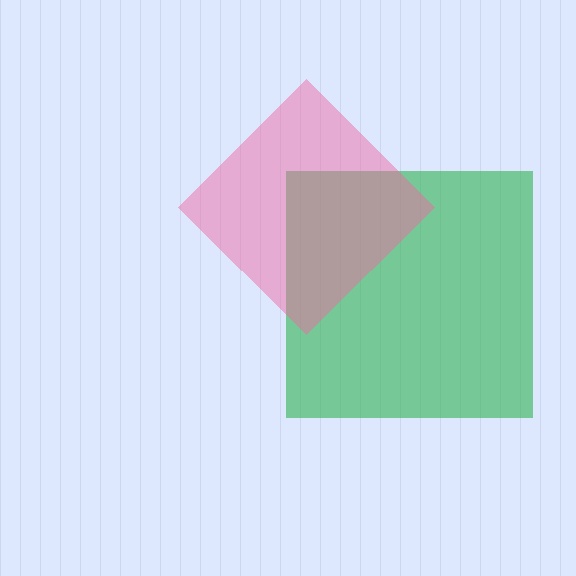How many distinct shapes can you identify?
There are 2 distinct shapes: a green square, a pink diamond.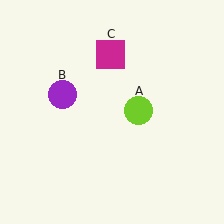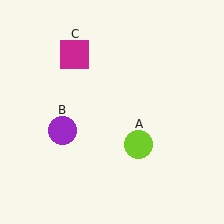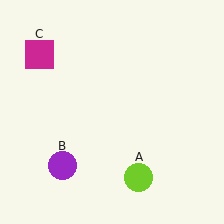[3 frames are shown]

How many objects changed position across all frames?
3 objects changed position: lime circle (object A), purple circle (object B), magenta square (object C).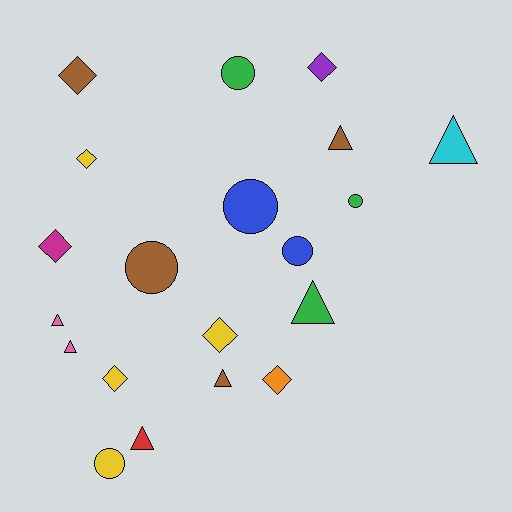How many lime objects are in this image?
There are no lime objects.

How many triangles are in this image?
There are 7 triangles.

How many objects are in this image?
There are 20 objects.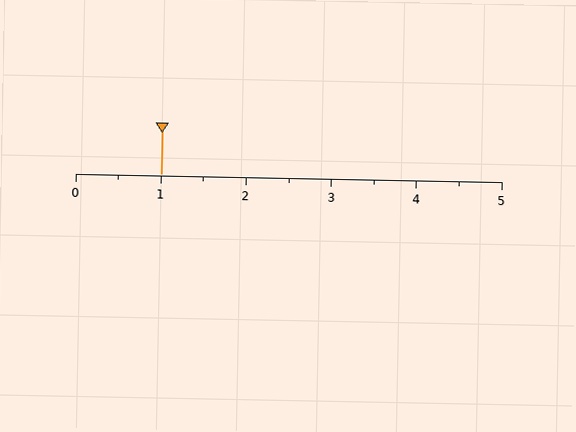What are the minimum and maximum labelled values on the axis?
The axis runs from 0 to 5.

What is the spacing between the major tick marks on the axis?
The major ticks are spaced 1 apart.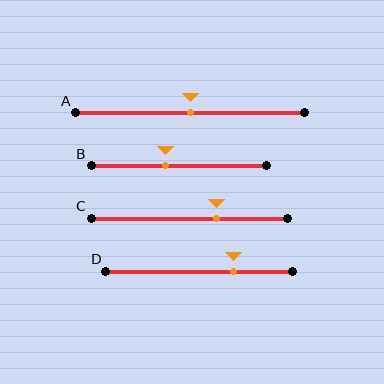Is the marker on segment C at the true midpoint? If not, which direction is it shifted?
No, the marker on segment C is shifted to the right by about 14% of the segment length.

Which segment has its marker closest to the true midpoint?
Segment A has its marker closest to the true midpoint.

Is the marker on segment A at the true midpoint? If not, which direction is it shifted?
Yes, the marker on segment A is at the true midpoint.